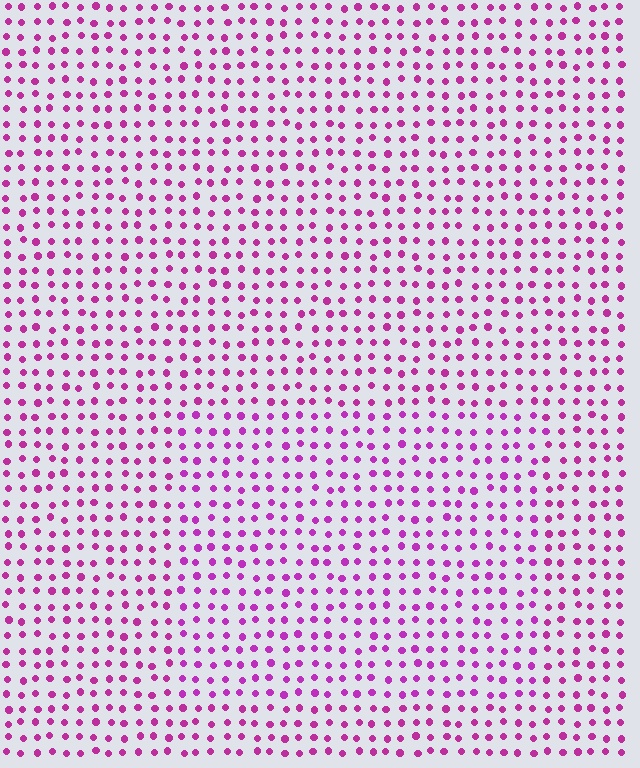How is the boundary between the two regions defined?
The boundary is defined purely by a slight shift in hue (about 13 degrees). Spacing, size, and orientation are identical on both sides.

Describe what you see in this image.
The image is filled with small magenta elements in a uniform arrangement. A rectangle-shaped region is visible where the elements are tinted to a slightly different hue, forming a subtle color boundary.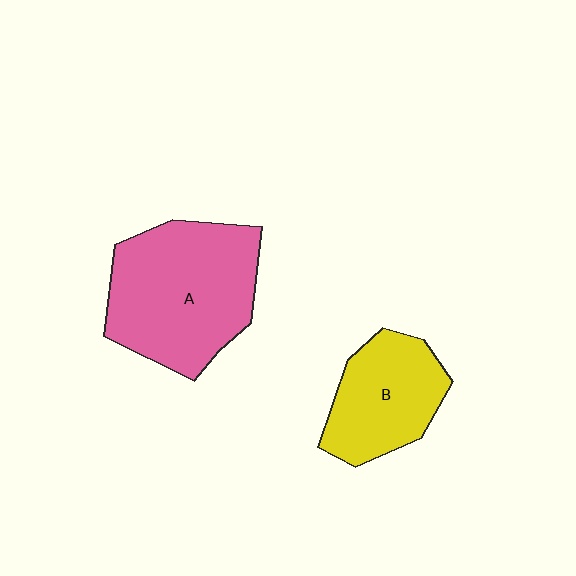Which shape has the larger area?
Shape A (pink).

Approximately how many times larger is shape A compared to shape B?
Approximately 1.6 times.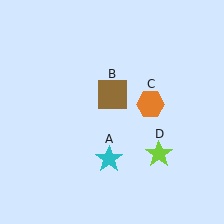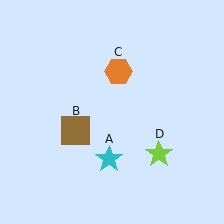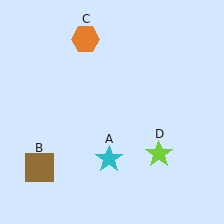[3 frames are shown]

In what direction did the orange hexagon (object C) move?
The orange hexagon (object C) moved up and to the left.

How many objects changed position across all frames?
2 objects changed position: brown square (object B), orange hexagon (object C).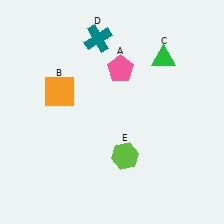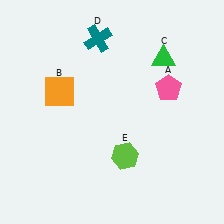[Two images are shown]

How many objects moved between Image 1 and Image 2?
1 object moved between the two images.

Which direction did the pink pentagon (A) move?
The pink pentagon (A) moved right.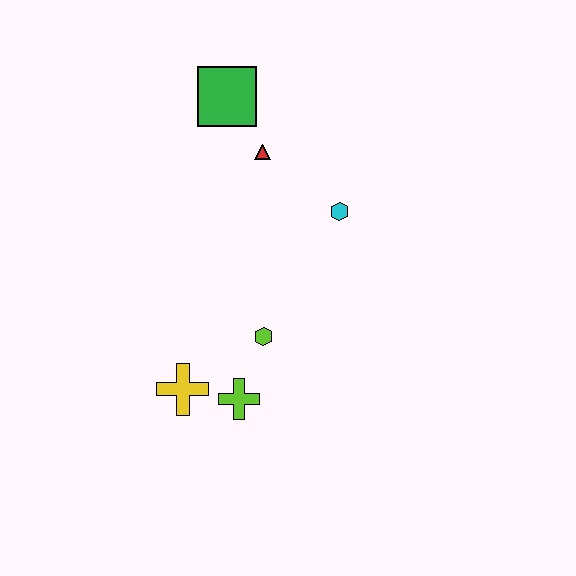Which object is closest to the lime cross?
The yellow cross is closest to the lime cross.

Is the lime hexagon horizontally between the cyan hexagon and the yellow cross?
Yes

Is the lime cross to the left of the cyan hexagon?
Yes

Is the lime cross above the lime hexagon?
No